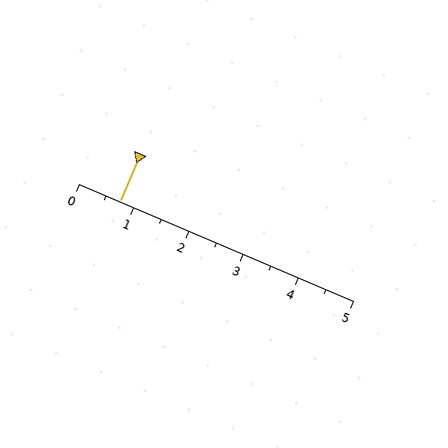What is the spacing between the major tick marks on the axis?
The major ticks are spaced 1 apart.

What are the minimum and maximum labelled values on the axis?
The axis runs from 0 to 5.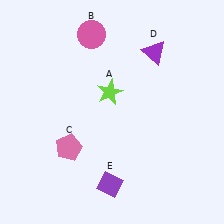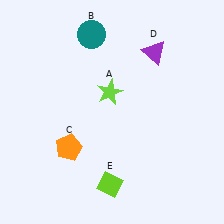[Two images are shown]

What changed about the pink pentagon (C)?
In Image 1, C is pink. In Image 2, it changed to orange.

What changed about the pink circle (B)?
In Image 1, B is pink. In Image 2, it changed to teal.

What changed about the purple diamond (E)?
In Image 1, E is purple. In Image 2, it changed to lime.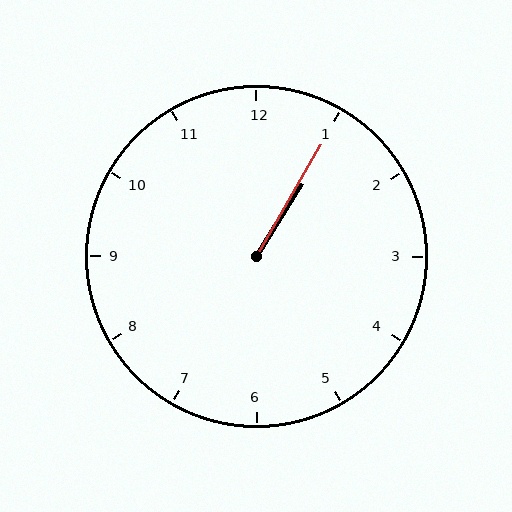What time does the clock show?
1:05.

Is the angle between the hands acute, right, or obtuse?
It is acute.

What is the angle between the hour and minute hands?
Approximately 2 degrees.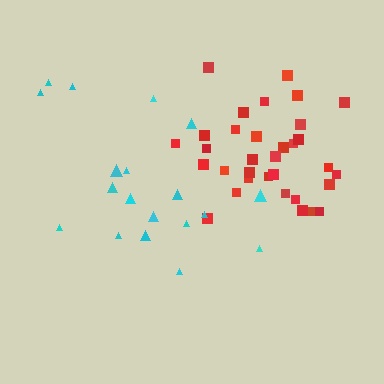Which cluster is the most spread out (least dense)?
Cyan.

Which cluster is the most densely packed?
Red.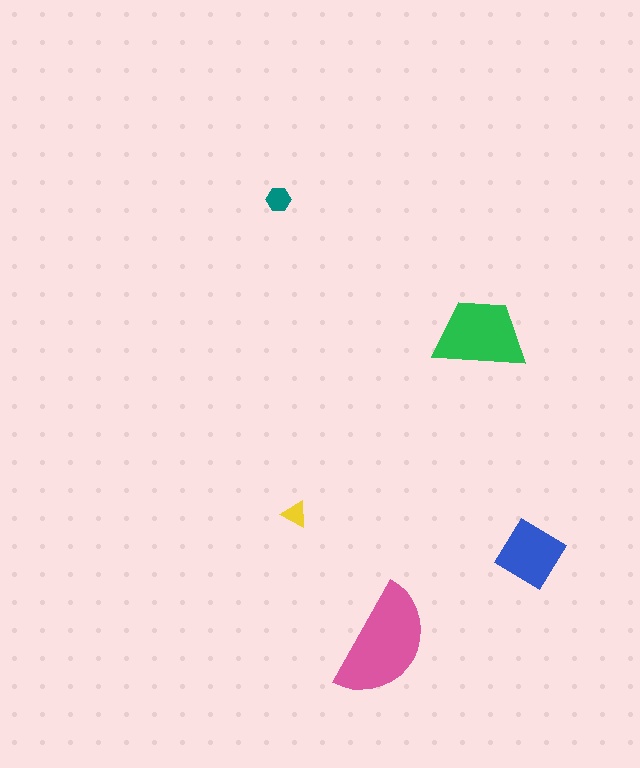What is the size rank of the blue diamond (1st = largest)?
3rd.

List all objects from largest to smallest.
The pink semicircle, the green trapezoid, the blue diamond, the teal hexagon, the yellow triangle.